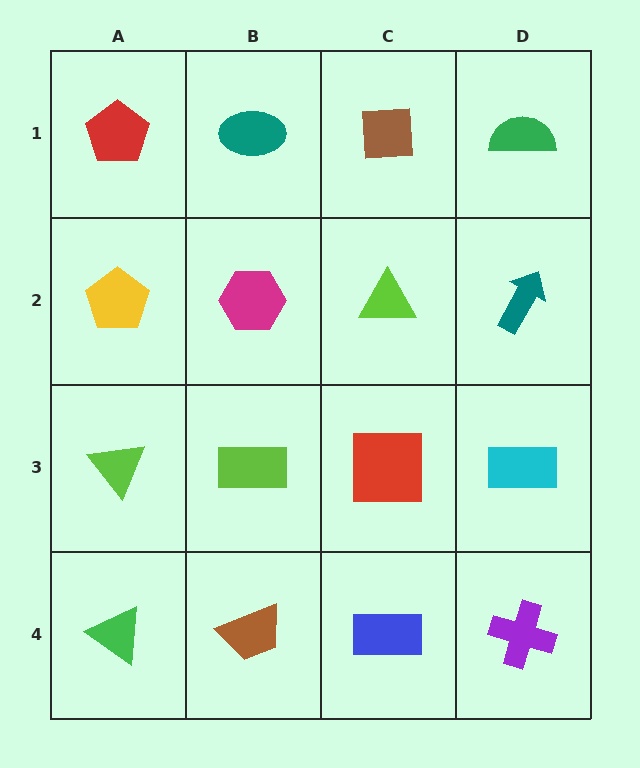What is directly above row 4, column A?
A lime triangle.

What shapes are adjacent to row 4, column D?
A cyan rectangle (row 3, column D), a blue rectangle (row 4, column C).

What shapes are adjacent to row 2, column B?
A teal ellipse (row 1, column B), a lime rectangle (row 3, column B), a yellow pentagon (row 2, column A), a lime triangle (row 2, column C).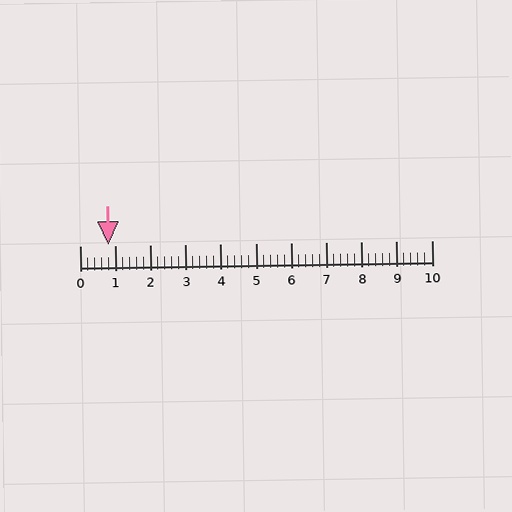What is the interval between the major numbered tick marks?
The major tick marks are spaced 1 units apart.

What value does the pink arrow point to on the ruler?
The pink arrow points to approximately 0.8.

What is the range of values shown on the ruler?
The ruler shows values from 0 to 10.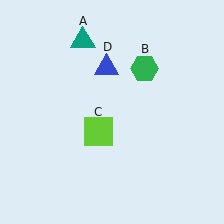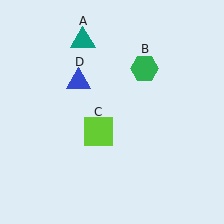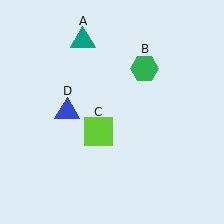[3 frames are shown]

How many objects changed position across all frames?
1 object changed position: blue triangle (object D).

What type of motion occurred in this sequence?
The blue triangle (object D) rotated counterclockwise around the center of the scene.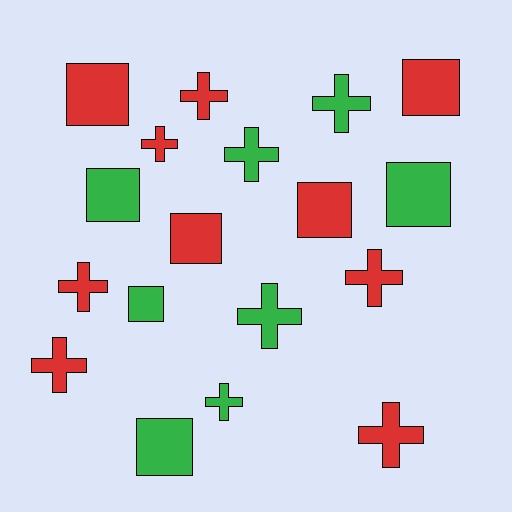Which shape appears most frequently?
Cross, with 10 objects.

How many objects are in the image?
There are 18 objects.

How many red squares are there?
There are 4 red squares.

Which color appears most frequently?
Red, with 10 objects.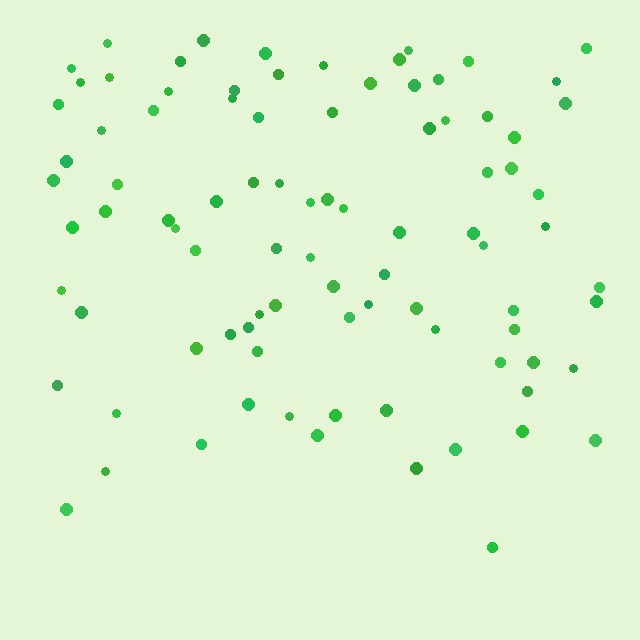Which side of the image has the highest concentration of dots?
The top.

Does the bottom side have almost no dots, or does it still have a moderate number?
Still a moderate number, just noticeably fewer than the top.